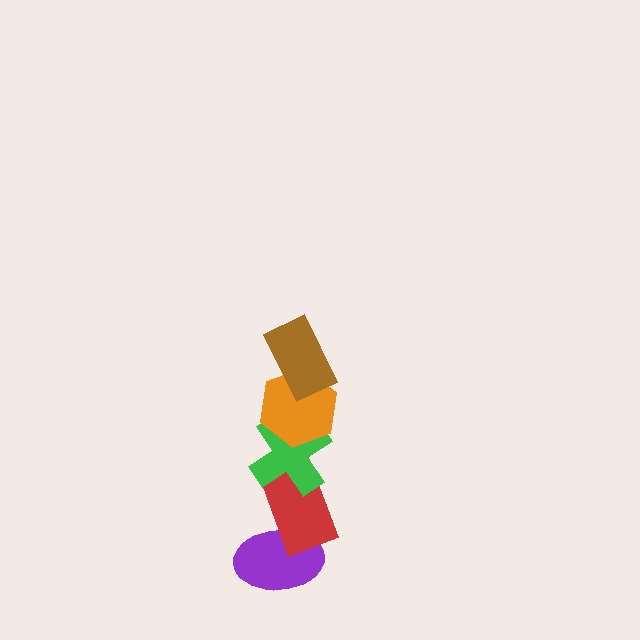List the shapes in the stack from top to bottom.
From top to bottom: the brown rectangle, the orange hexagon, the green cross, the red rectangle, the purple ellipse.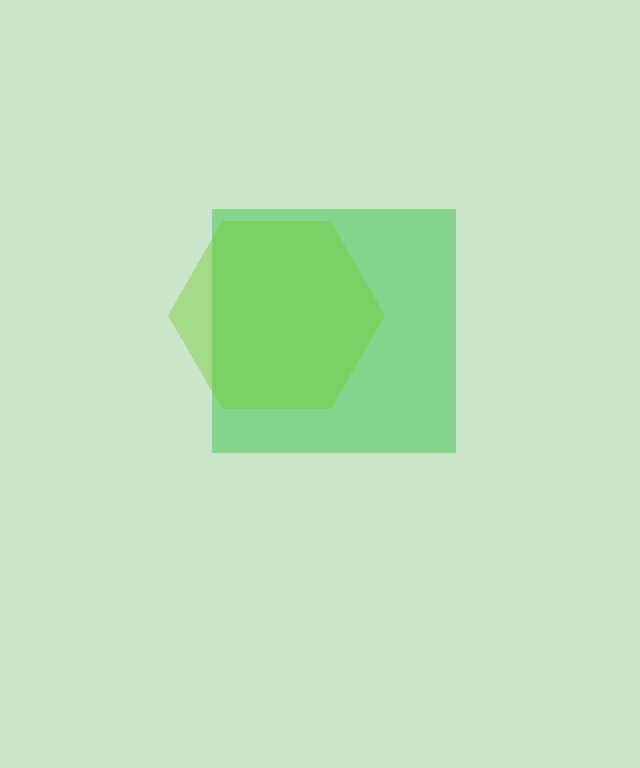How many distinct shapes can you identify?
There are 2 distinct shapes: a green square, a lime hexagon.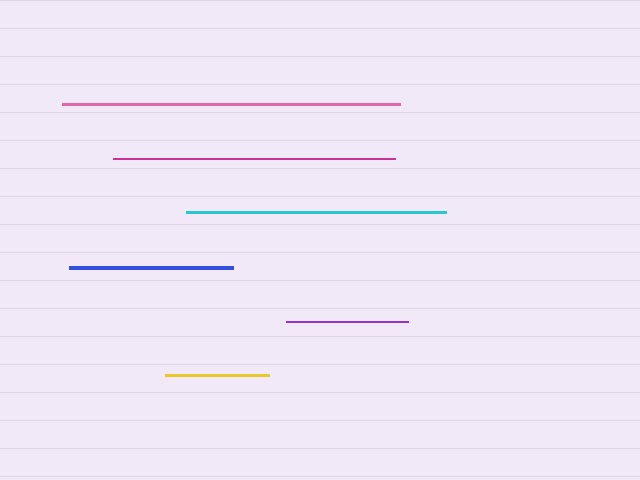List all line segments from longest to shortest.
From longest to shortest: pink, magenta, cyan, blue, purple, yellow.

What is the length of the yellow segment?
The yellow segment is approximately 104 pixels long.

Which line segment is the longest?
The pink line is the longest at approximately 338 pixels.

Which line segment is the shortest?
The yellow line is the shortest at approximately 104 pixels.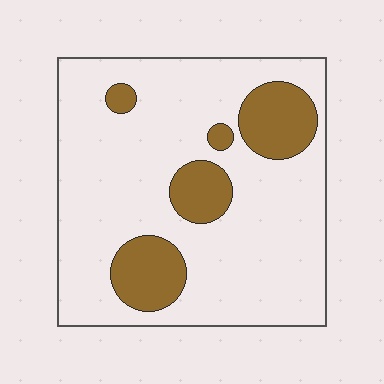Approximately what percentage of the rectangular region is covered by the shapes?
Approximately 20%.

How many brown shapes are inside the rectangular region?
5.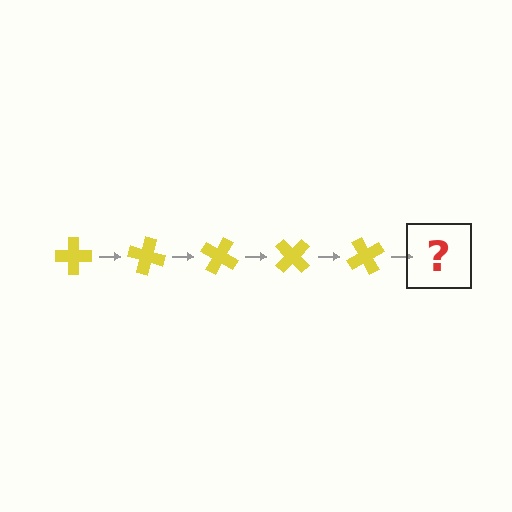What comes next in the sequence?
The next element should be a yellow cross rotated 75 degrees.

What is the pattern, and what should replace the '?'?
The pattern is that the cross rotates 15 degrees each step. The '?' should be a yellow cross rotated 75 degrees.